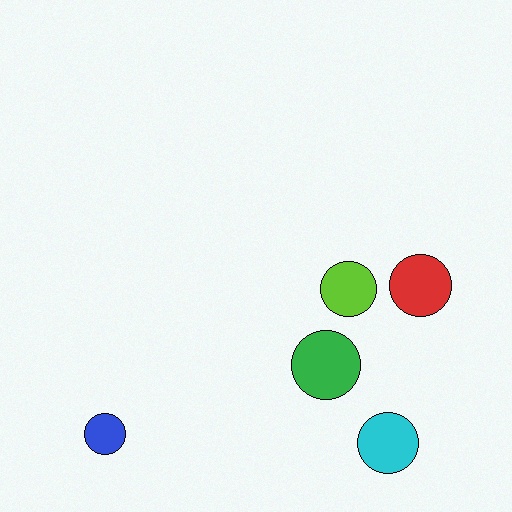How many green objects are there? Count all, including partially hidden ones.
There is 1 green object.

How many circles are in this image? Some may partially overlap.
There are 5 circles.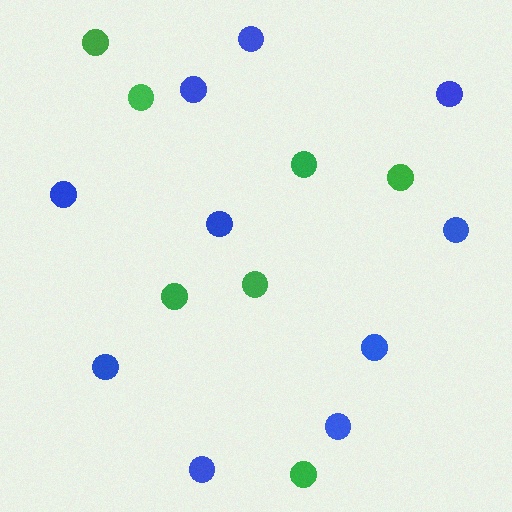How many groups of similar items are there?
There are 2 groups: one group of green circles (7) and one group of blue circles (10).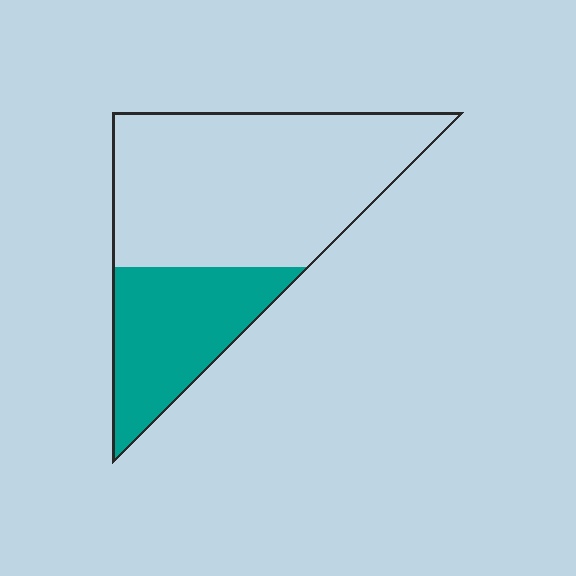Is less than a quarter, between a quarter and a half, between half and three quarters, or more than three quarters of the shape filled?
Between a quarter and a half.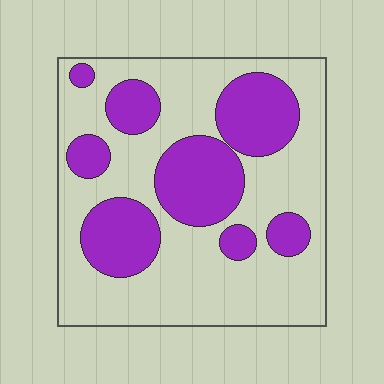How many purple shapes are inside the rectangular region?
8.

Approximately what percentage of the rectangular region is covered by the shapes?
Approximately 35%.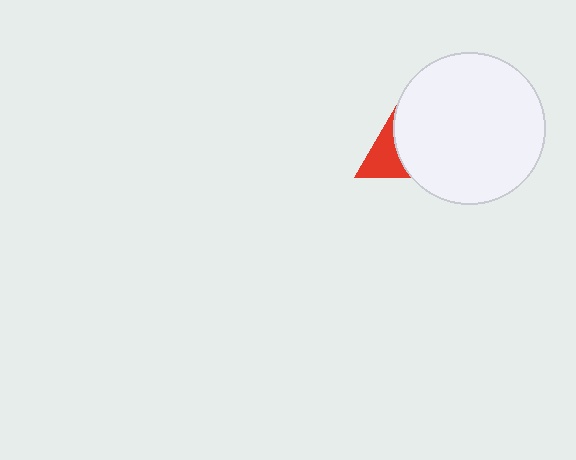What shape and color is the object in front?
The object in front is a white circle.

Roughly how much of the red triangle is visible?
A small part of it is visible (roughly 34%).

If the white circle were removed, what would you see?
You would see the complete red triangle.